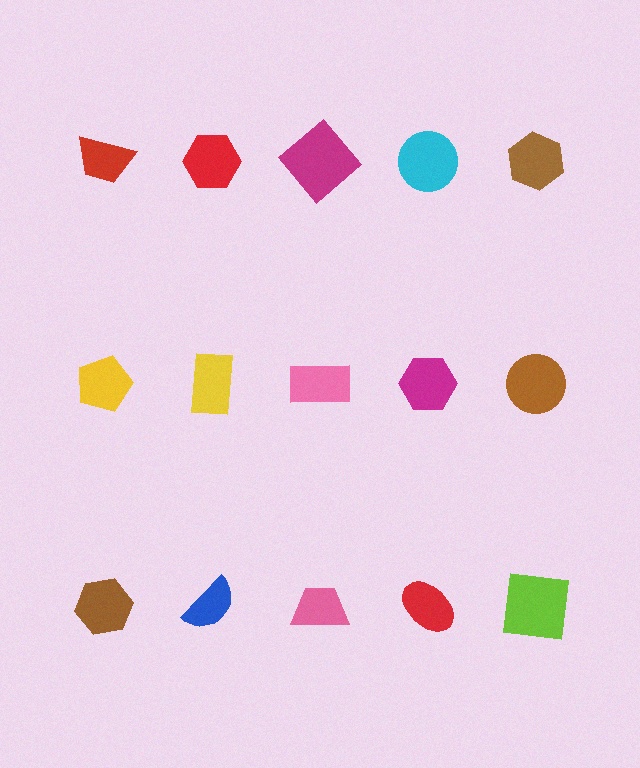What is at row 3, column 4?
A red ellipse.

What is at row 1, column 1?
A red trapezoid.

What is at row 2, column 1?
A yellow pentagon.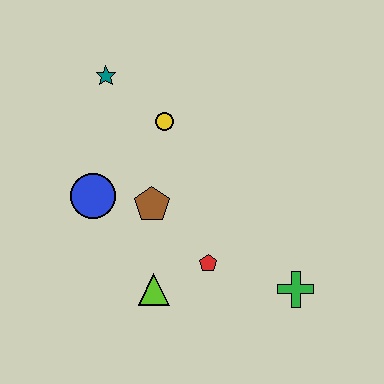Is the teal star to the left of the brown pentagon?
Yes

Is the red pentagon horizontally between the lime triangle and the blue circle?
No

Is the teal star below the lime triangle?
No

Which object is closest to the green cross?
The red pentagon is closest to the green cross.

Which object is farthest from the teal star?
The green cross is farthest from the teal star.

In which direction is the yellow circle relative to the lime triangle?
The yellow circle is above the lime triangle.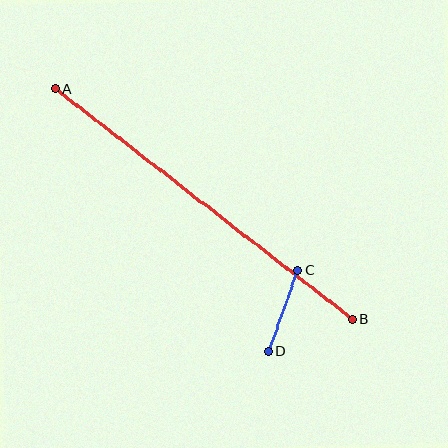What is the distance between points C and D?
The distance is approximately 86 pixels.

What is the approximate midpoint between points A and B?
The midpoint is at approximately (204, 204) pixels.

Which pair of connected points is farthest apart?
Points A and B are farthest apart.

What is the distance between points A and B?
The distance is approximately 376 pixels.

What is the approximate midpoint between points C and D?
The midpoint is at approximately (283, 311) pixels.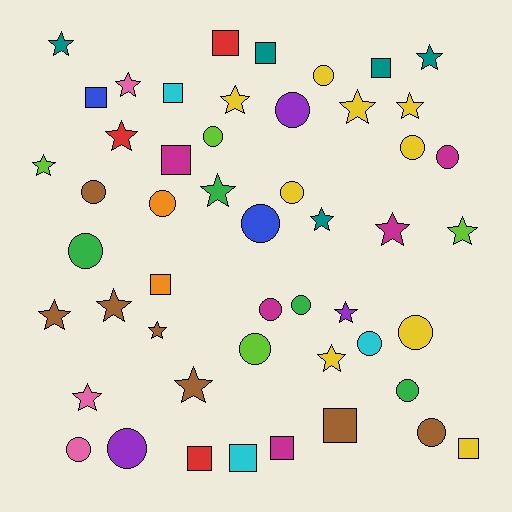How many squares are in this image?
There are 12 squares.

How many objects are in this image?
There are 50 objects.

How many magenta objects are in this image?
There are 5 magenta objects.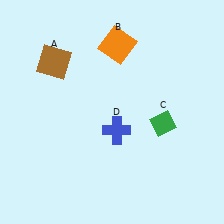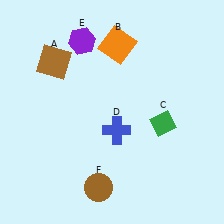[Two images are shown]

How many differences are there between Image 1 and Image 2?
There are 2 differences between the two images.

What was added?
A purple hexagon (E), a brown circle (F) were added in Image 2.